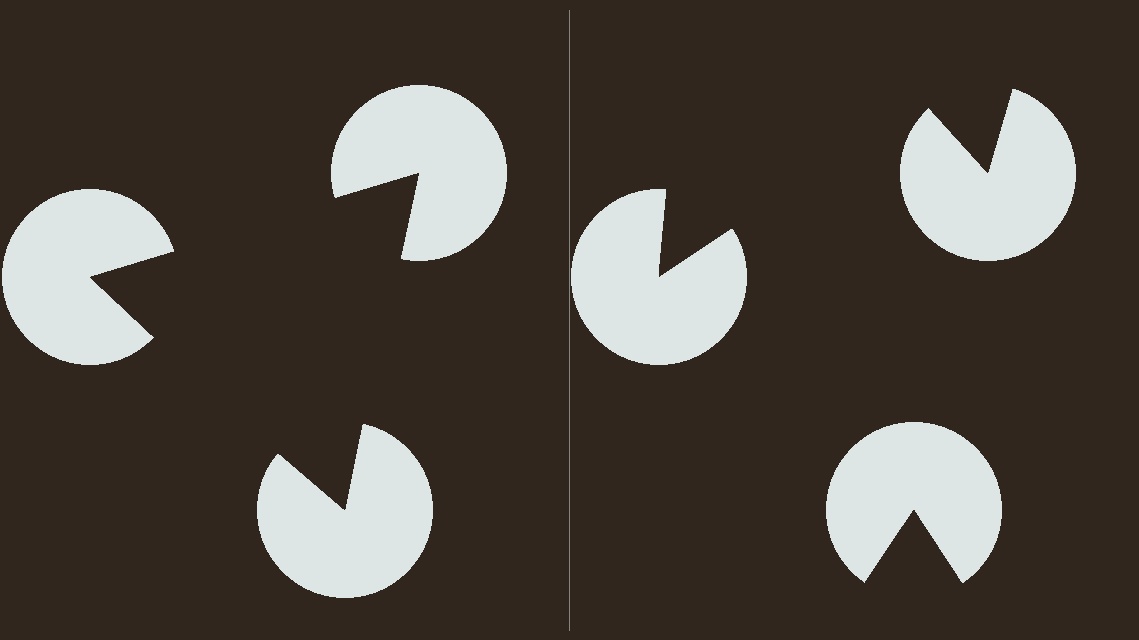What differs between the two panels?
The pac-man discs are positioned identically on both sides; only the wedge orientations differ. On the left they align to a triangle; on the right they are misaligned.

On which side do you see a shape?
An illusory triangle appears on the left side. On the right side the wedge cuts are rotated, so no coherent shape forms.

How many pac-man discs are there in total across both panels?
6 — 3 on each side.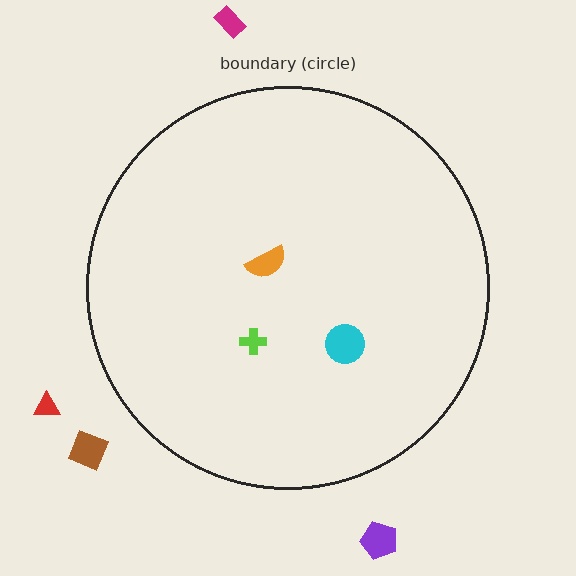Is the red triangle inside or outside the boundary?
Outside.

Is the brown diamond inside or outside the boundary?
Outside.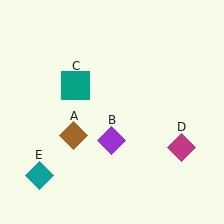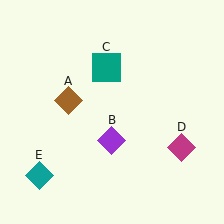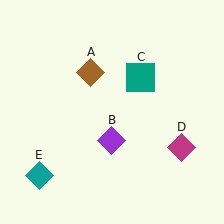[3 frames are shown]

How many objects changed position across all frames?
2 objects changed position: brown diamond (object A), teal square (object C).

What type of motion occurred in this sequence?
The brown diamond (object A), teal square (object C) rotated clockwise around the center of the scene.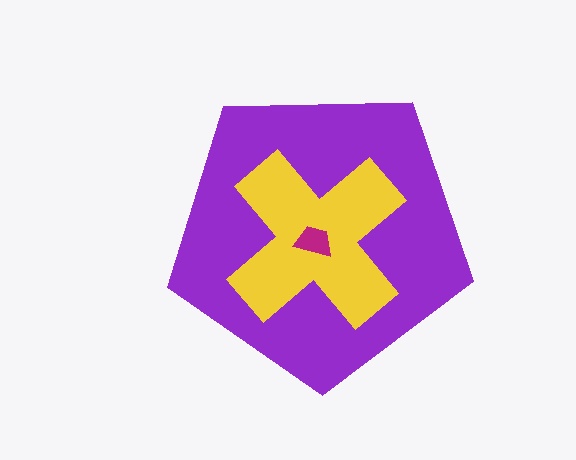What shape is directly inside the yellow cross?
The magenta trapezoid.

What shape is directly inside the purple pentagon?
The yellow cross.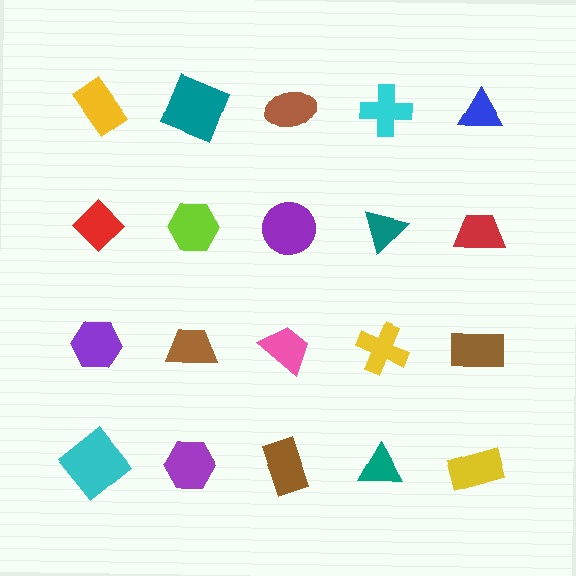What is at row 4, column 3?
A brown rectangle.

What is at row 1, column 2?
A teal square.